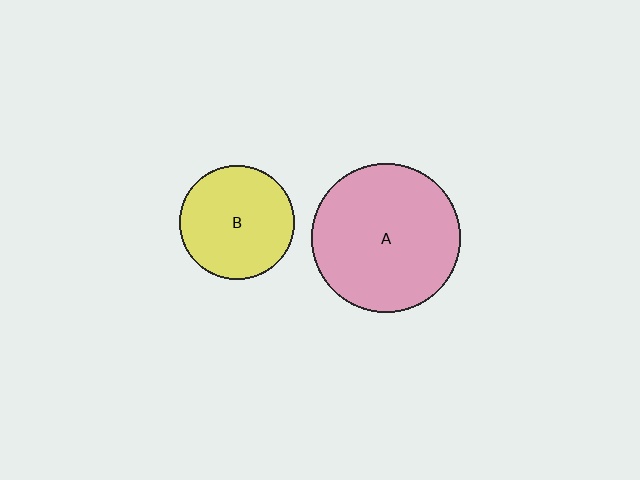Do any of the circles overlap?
No, none of the circles overlap.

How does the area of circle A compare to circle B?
Approximately 1.7 times.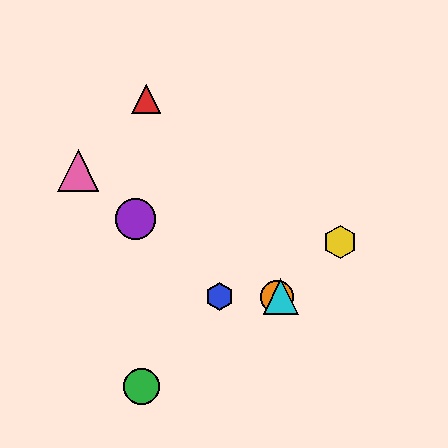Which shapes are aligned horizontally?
The blue hexagon, the orange circle, the cyan triangle are aligned horizontally.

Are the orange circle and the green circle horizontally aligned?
No, the orange circle is at y≈297 and the green circle is at y≈386.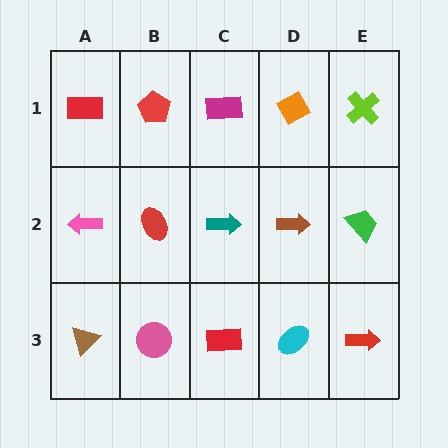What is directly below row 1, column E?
A green trapezoid.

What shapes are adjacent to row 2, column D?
An orange diamond (row 1, column D), a cyan ellipse (row 3, column D), a teal arrow (row 2, column C), a green trapezoid (row 2, column E).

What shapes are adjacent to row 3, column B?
A red ellipse (row 2, column B), a brown triangle (row 3, column A), a red rectangle (row 3, column C).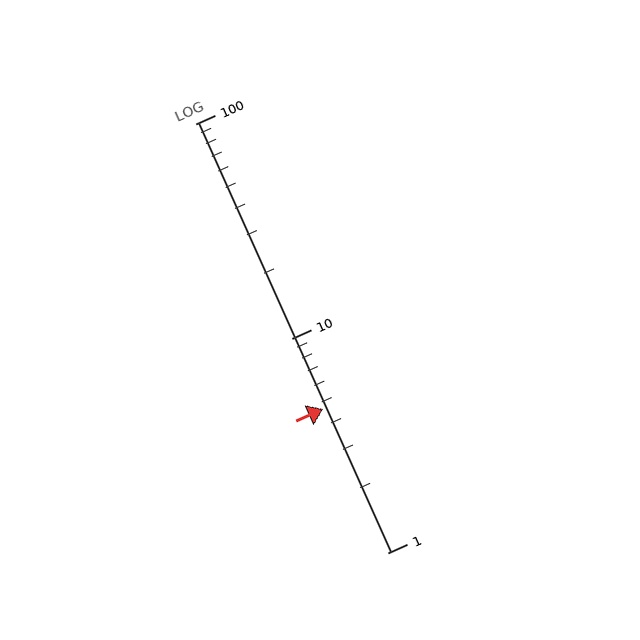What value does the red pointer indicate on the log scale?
The pointer indicates approximately 4.7.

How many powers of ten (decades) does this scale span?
The scale spans 2 decades, from 1 to 100.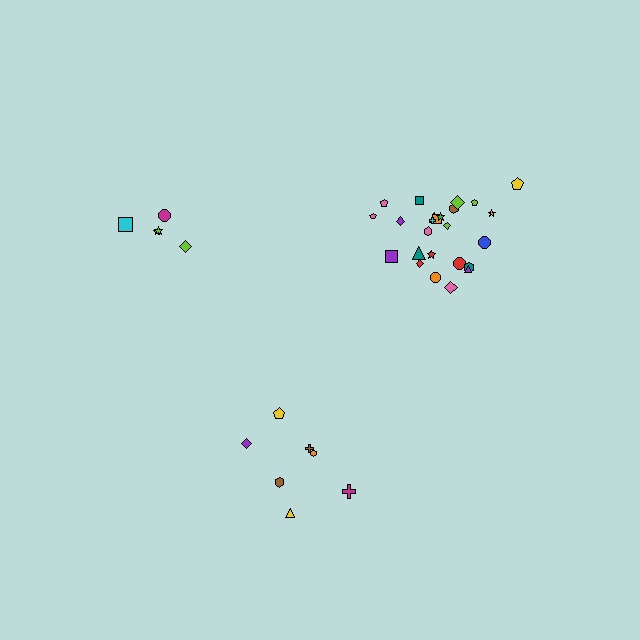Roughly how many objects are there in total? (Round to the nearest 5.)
Roughly 35 objects in total.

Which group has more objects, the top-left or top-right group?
The top-right group.